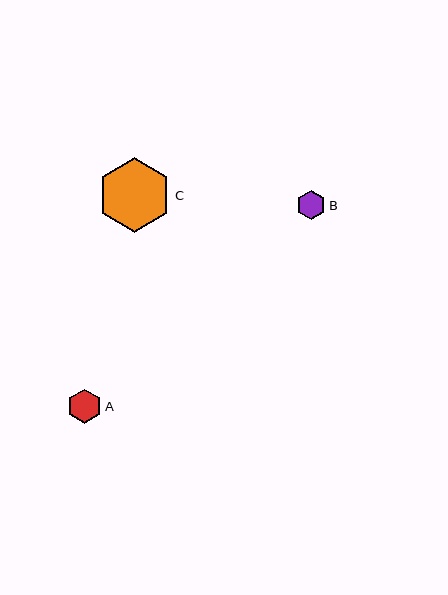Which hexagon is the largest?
Hexagon C is the largest with a size of approximately 74 pixels.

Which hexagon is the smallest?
Hexagon B is the smallest with a size of approximately 29 pixels.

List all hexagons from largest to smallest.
From largest to smallest: C, A, B.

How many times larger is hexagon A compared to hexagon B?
Hexagon A is approximately 1.2 times the size of hexagon B.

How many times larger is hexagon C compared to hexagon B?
Hexagon C is approximately 2.5 times the size of hexagon B.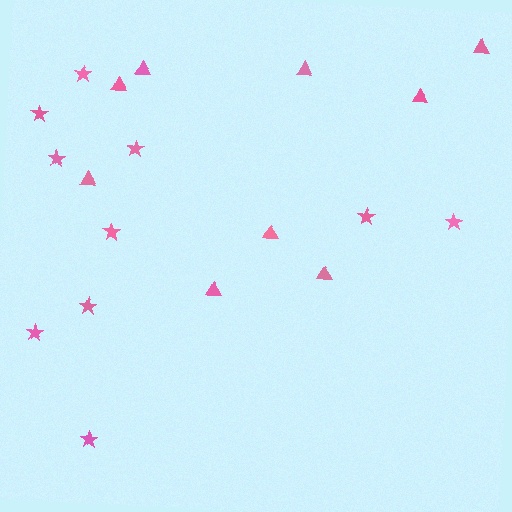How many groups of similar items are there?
There are 2 groups: one group of triangles (9) and one group of stars (10).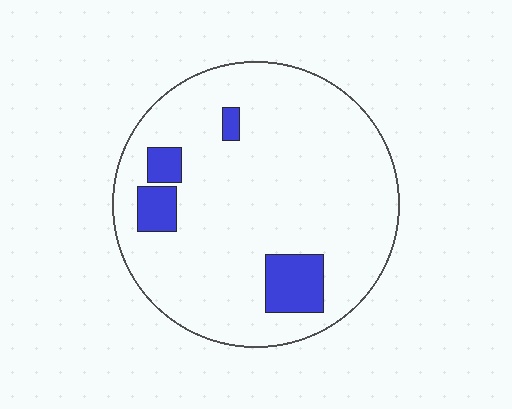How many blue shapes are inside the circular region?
4.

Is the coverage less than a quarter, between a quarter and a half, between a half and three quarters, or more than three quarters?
Less than a quarter.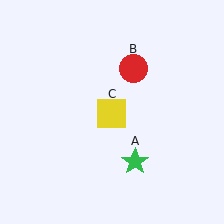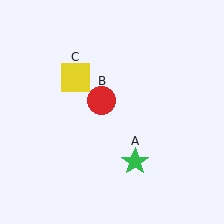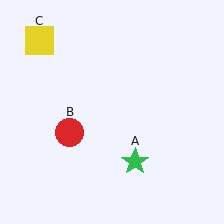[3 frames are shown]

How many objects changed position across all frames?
2 objects changed position: red circle (object B), yellow square (object C).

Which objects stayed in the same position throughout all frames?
Green star (object A) remained stationary.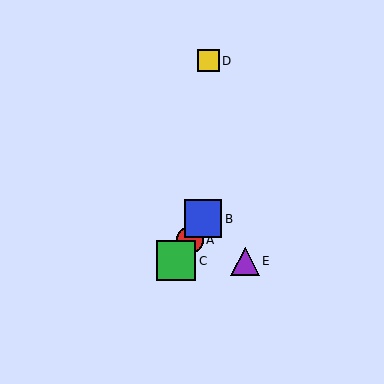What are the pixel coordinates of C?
Object C is at (176, 261).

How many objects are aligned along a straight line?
3 objects (A, B, C) are aligned along a straight line.